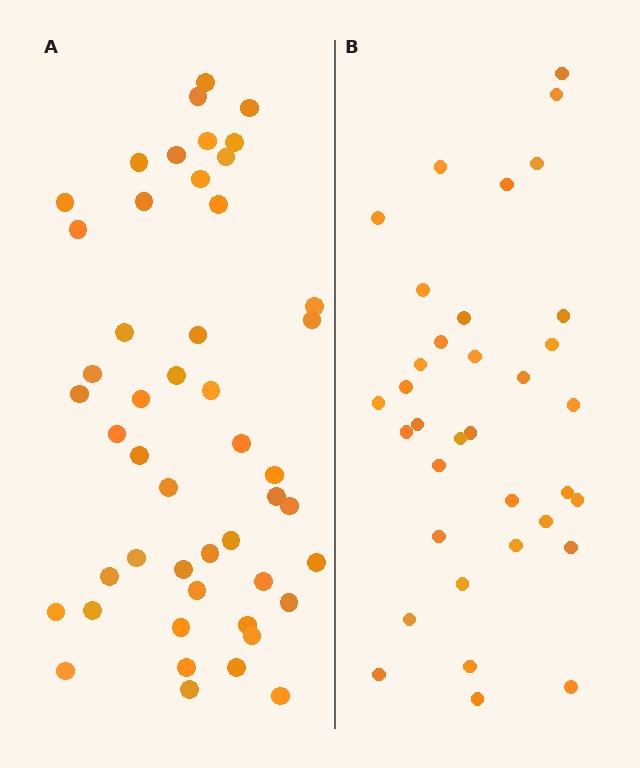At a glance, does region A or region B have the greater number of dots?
Region A (the left region) has more dots.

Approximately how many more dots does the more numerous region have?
Region A has approximately 15 more dots than region B.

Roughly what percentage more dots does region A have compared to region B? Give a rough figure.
About 35% more.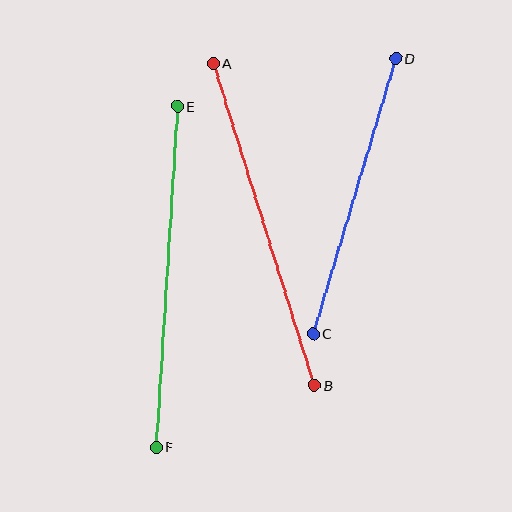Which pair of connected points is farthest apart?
Points E and F are farthest apart.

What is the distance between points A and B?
The distance is approximately 337 pixels.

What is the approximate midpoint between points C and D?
The midpoint is at approximately (354, 196) pixels.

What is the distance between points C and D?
The distance is approximately 288 pixels.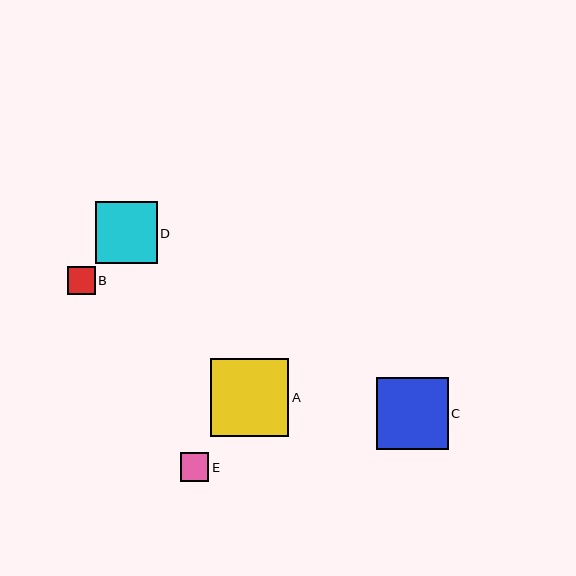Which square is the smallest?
Square B is the smallest with a size of approximately 28 pixels.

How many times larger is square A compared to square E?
Square A is approximately 2.7 times the size of square E.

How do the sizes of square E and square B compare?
Square E and square B are approximately the same size.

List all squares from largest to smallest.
From largest to smallest: A, C, D, E, B.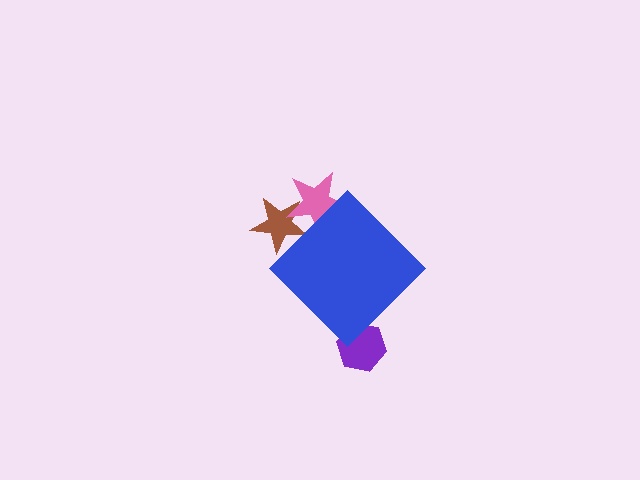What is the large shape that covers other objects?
A blue diamond.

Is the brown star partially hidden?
Yes, the brown star is partially hidden behind the blue diamond.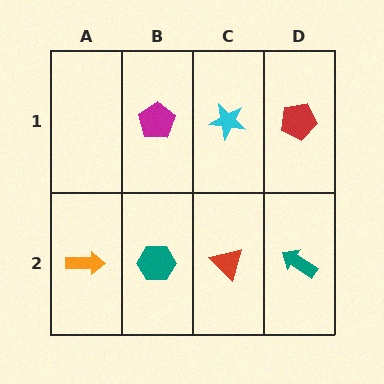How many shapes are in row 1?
3 shapes.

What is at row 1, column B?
A magenta pentagon.